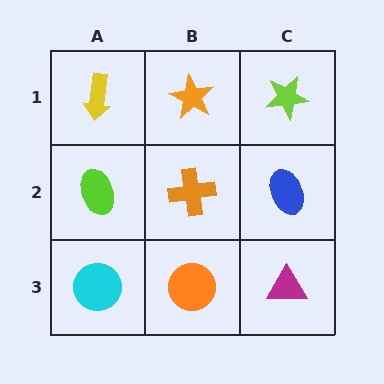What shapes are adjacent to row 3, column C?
A blue ellipse (row 2, column C), an orange circle (row 3, column B).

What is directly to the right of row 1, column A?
An orange star.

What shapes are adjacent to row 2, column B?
An orange star (row 1, column B), an orange circle (row 3, column B), a lime ellipse (row 2, column A), a blue ellipse (row 2, column C).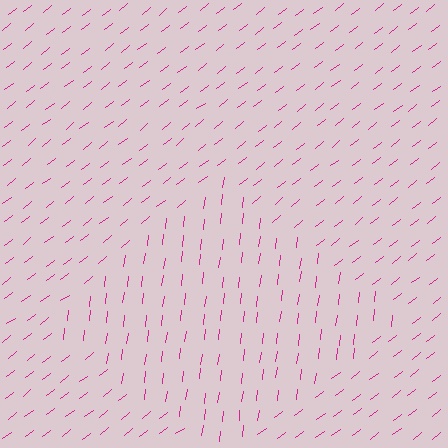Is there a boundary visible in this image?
Yes, there is a texture boundary formed by a change in line orientation.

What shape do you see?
I see a diamond.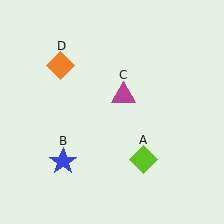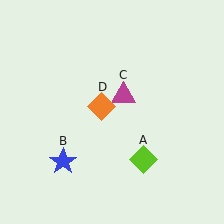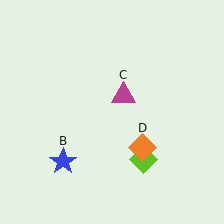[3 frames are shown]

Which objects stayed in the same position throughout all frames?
Lime diamond (object A) and blue star (object B) and magenta triangle (object C) remained stationary.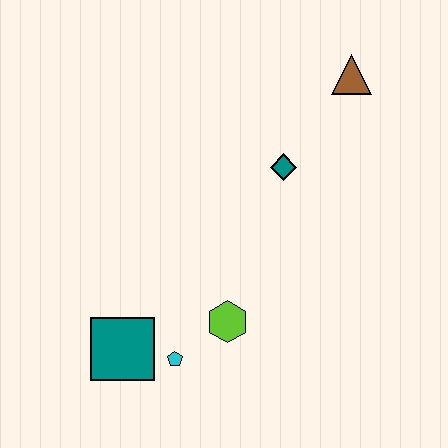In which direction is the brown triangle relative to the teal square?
The brown triangle is above the teal square.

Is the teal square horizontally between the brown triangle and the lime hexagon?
No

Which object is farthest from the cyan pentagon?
The brown triangle is farthest from the cyan pentagon.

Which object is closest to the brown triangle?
The teal diamond is closest to the brown triangle.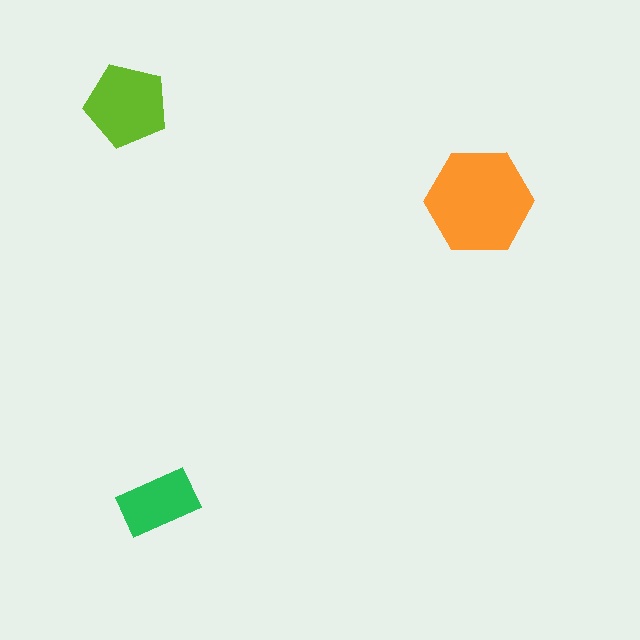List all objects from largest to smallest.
The orange hexagon, the lime pentagon, the green rectangle.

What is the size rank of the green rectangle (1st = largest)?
3rd.